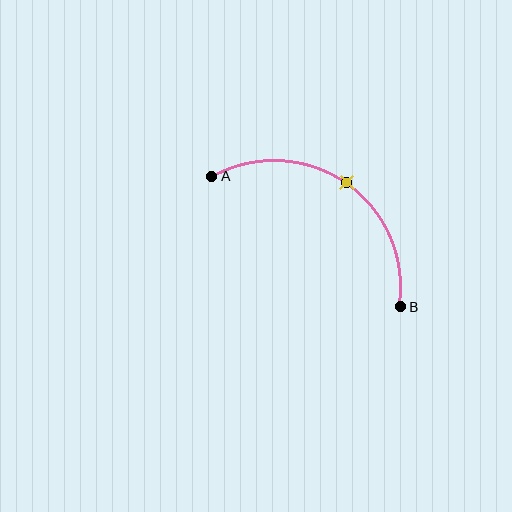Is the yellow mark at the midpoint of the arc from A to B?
Yes. The yellow mark lies on the arc at equal arc-length from both A and B — it is the arc midpoint.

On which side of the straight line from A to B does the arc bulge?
The arc bulges above and to the right of the straight line connecting A and B.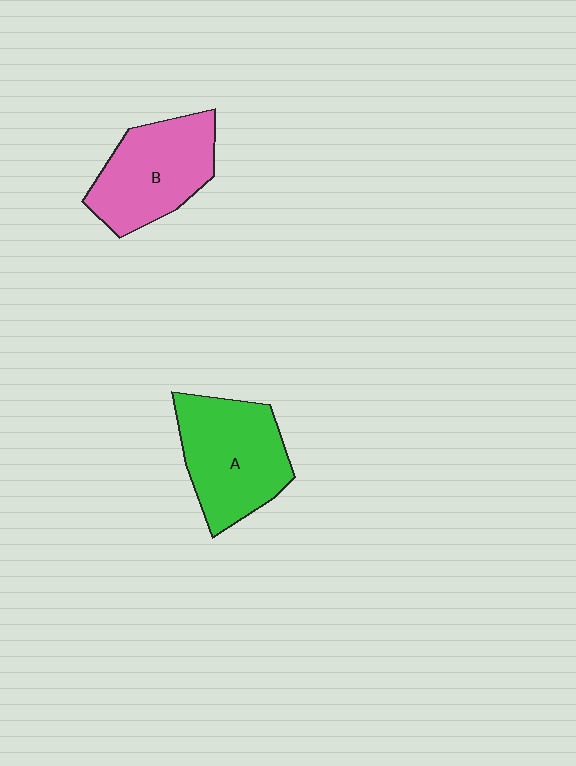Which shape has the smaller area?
Shape B (pink).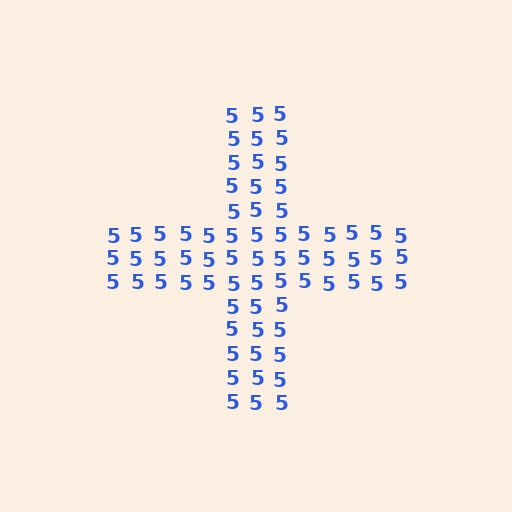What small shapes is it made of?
It is made of small digit 5's.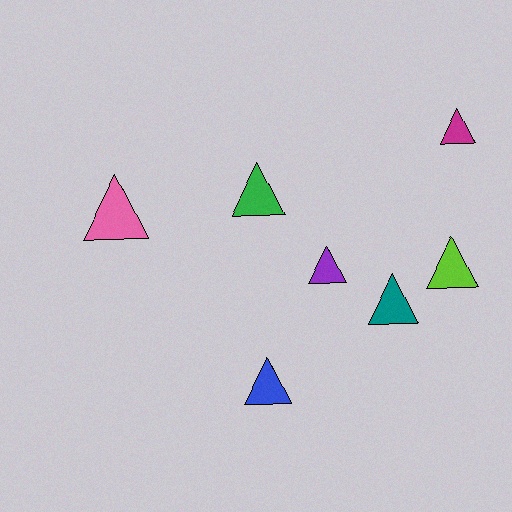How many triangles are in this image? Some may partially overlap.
There are 7 triangles.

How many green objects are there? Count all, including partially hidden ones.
There is 1 green object.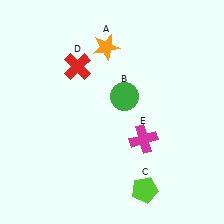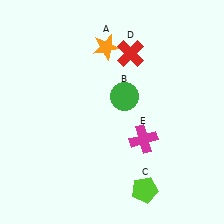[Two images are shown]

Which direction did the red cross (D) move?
The red cross (D) moved right.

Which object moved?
The red cross (D) moved right.